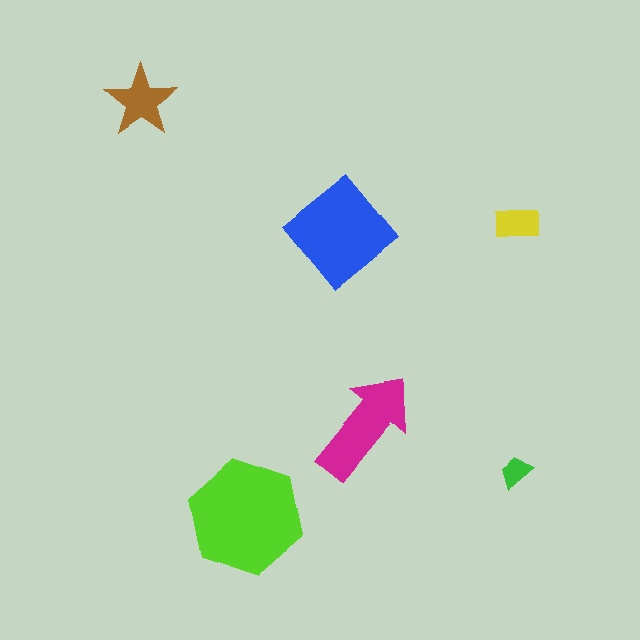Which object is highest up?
The brown star is topmost.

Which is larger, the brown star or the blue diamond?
The blue diamond.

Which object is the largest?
The lime hexagon.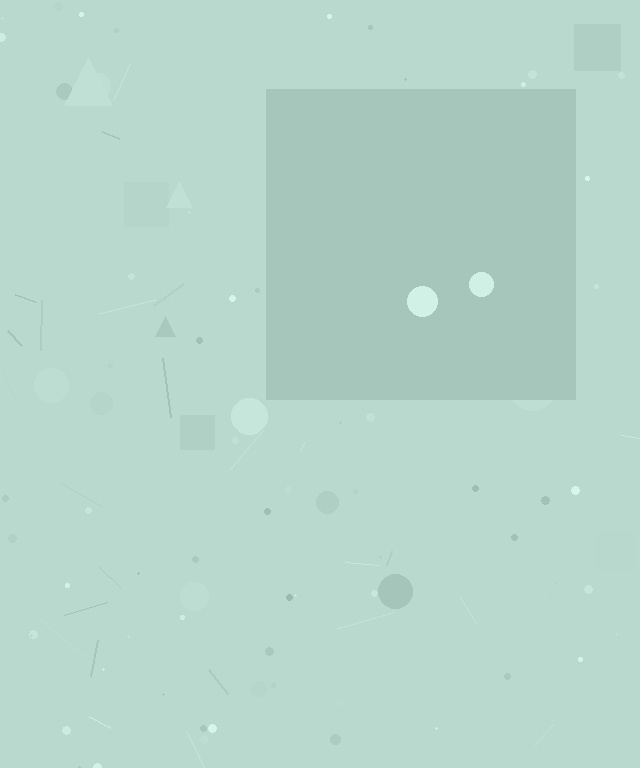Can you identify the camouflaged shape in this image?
The camouflaged shape is a square.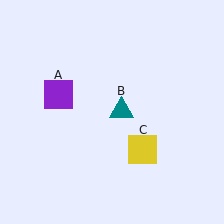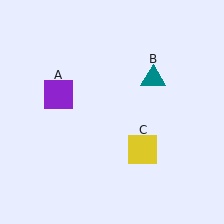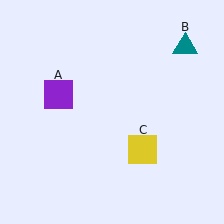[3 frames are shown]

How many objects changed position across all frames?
1 object changed position: teal triangle (object B).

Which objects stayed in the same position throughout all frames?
Purple square (object A) and yellow square (object C) remained stationary.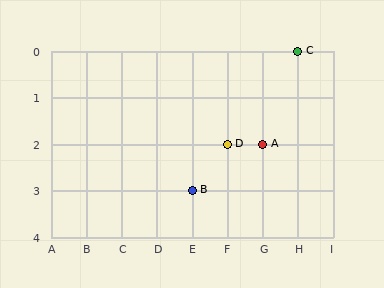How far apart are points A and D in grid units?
Points A and D are 1 column apart.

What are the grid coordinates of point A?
Point A is at grid coordinates (G, 2).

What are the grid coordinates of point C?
Point C is at grid coordinates (H, 0).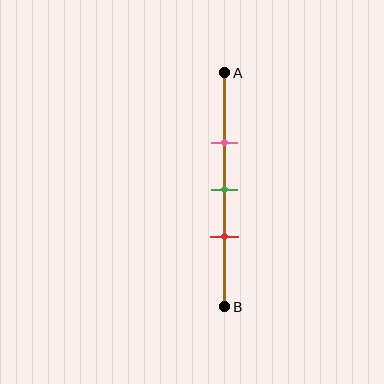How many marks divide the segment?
There are 3 marks dividing the segment.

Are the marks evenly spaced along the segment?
Yes, the marks are approximately evenly spaced.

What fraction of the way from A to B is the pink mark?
The pink mark is approximately 30% (0.3) of the way from A to B.